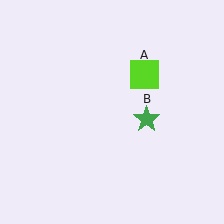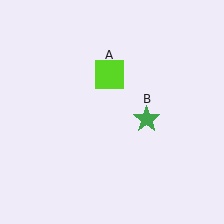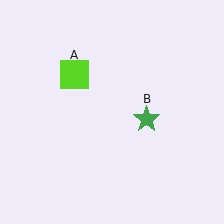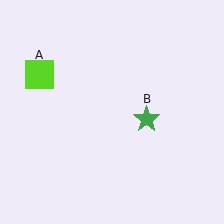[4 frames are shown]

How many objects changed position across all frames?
1 object changed position: lime square (object A).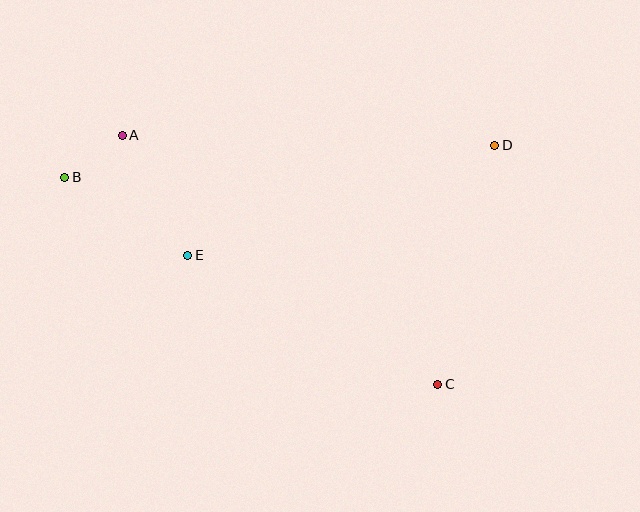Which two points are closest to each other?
Points A and B are closest to each other.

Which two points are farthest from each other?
Points B and D are farthest from each other.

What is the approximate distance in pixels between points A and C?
The distance between A and C is approximately 402 pixels.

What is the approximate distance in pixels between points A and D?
The distance between A and D is approximately 372 pixels.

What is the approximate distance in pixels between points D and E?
The distance between D and E is approximately 326 pixels.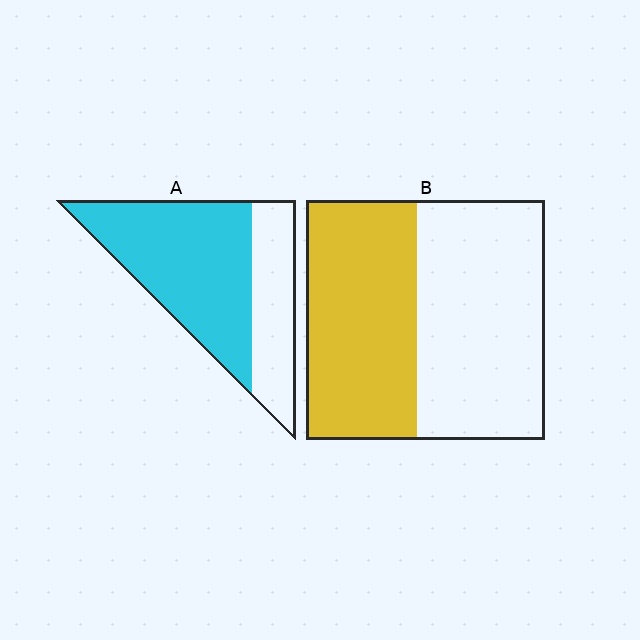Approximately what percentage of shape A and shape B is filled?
A is approximately 65% and B is approximately 45%.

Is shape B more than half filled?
Roughly half.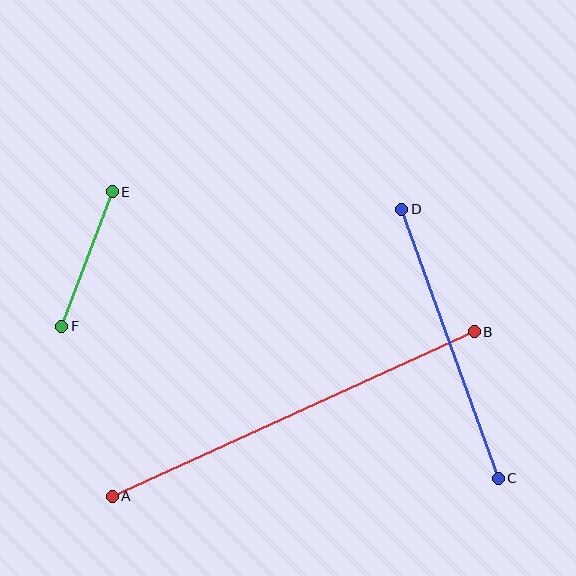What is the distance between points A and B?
The distance is approximately 397 pixels.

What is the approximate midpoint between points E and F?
The midpoint is at approximately (87, 259) pixels.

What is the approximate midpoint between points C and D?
The midpoint is at approximately (450, 344) pixels.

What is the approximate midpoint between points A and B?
The midpoint is at approximately (293, 414) pixels.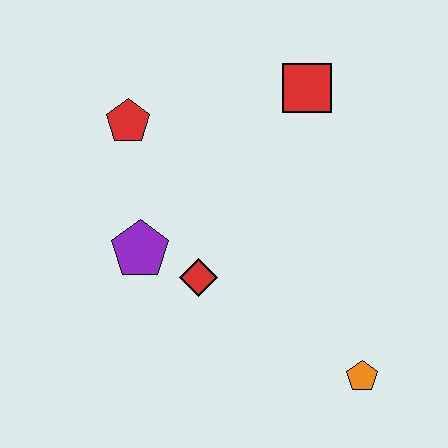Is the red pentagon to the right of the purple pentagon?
No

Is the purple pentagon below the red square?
Yes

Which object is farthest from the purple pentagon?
The orange pentagon is farthest from the purple pentagon.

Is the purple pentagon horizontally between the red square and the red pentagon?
Yes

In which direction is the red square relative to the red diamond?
The red square is above the red diamond.